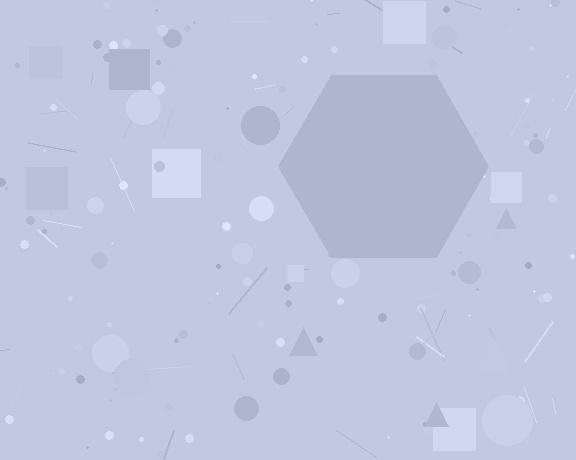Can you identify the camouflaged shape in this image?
The camouflaged shape is a hexagon.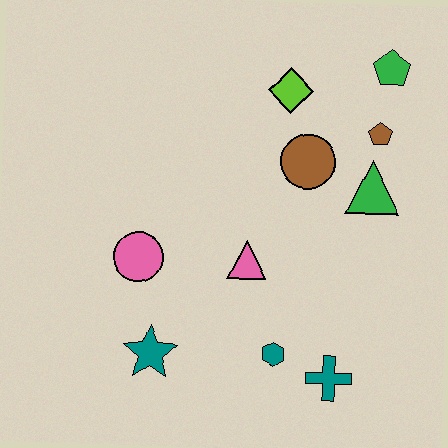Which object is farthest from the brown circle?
The teal star is farthest from the brown circle.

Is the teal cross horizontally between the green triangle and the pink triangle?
Yes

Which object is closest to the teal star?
The pink circle is closest to the teal star.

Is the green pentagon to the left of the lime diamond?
No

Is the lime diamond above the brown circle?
Yes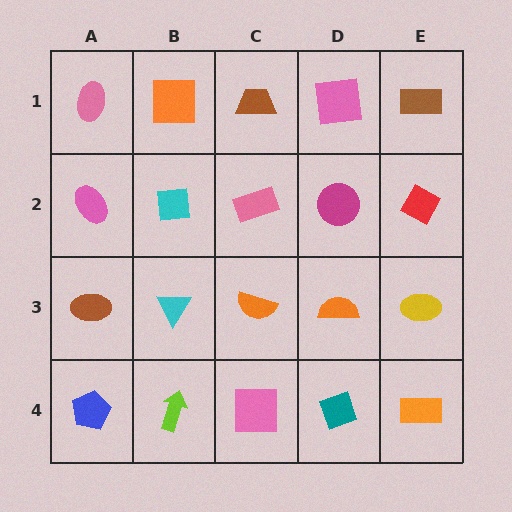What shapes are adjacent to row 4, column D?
An orange semicircle (row 3, column D), a pink square (row 4, column C), an orange rectangle (row 4, column E).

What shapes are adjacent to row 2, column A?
A pink ellipse (row 1, column A), a brown ellipse (row 3, column A), a cyan square (row 2, column B).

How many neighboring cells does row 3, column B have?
4.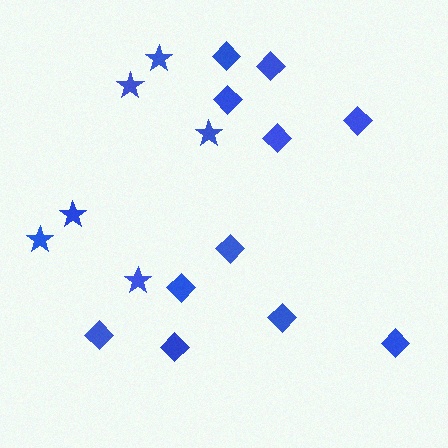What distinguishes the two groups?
There are 2 groups: one group of stars (6) and one group of diamonds (11).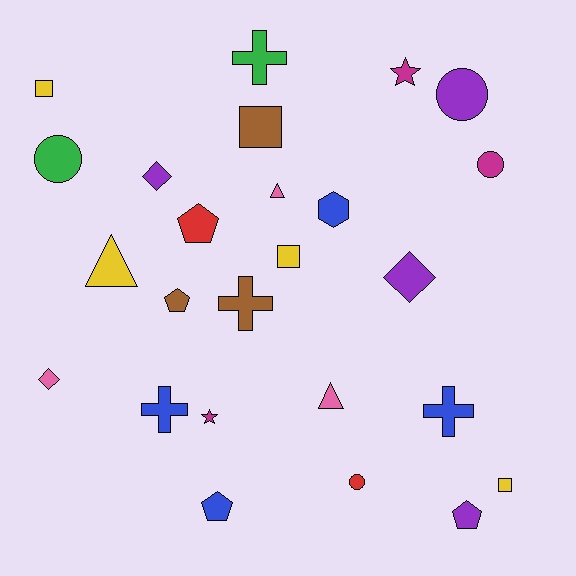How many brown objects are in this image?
There are 3 brown objects.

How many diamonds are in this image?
There are 3 diamonds.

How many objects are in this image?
There are 25 objects.